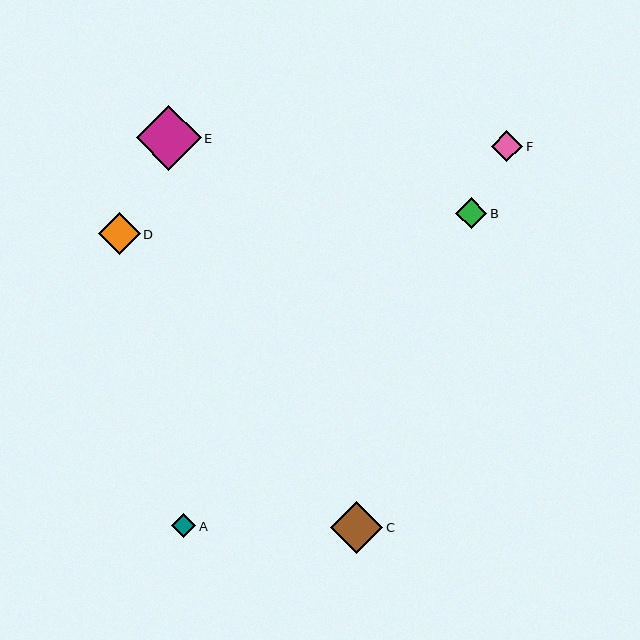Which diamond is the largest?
Diamond E is the largest with a size of approximately 65 pixels.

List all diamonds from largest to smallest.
From largest to smallest: E, C, D, F, B, A.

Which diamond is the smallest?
Diamond A is the smallest with a size of approximately 24 pixels.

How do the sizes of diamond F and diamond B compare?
Diamond F and diamond B are approximately the same size.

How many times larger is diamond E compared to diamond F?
Diamond E is approximately 2.0 times the size of diamond F.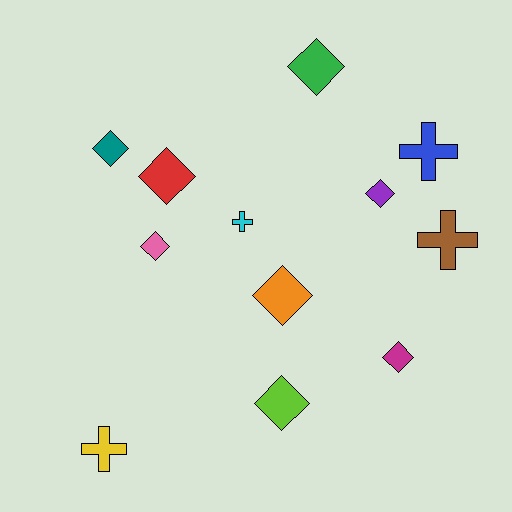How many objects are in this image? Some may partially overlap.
There are 12 objects.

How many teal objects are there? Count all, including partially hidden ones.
There is 1 teal object.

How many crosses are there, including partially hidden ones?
There are 4 crosses.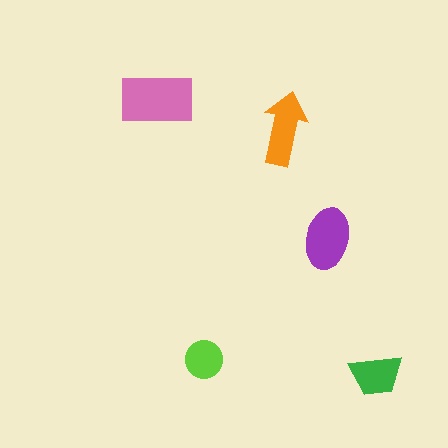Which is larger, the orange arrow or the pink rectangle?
The pink rectangle.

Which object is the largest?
The pink rectangle.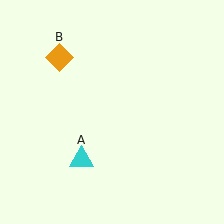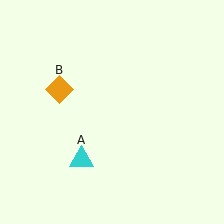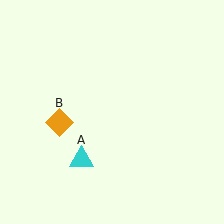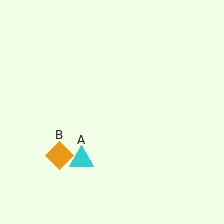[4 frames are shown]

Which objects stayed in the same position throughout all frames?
Cyan triangle (object A) remained stationary.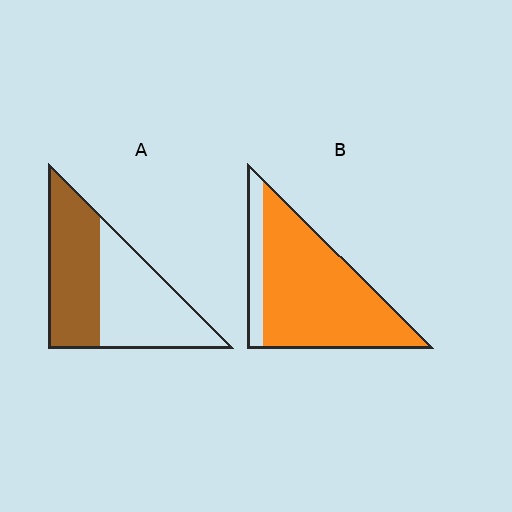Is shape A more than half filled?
Roughly half.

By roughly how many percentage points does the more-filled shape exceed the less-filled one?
By roughly 35 percentage points (B over A).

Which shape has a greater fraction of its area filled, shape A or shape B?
Shape B.